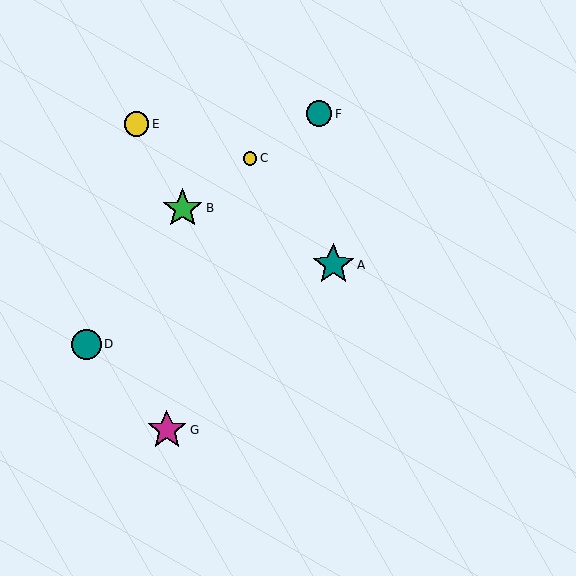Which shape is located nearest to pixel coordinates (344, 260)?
The teal star (labeled A) at (333, 265) is nearest to that location.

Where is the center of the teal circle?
The center of the teal circle is at (319, 114).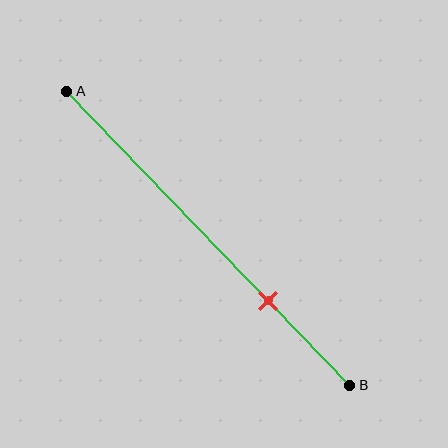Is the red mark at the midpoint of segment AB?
No, the mark is at about 70% from A, not at the 50% midpoint.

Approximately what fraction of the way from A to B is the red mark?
The red mark is approximately 70% of the way from A to B.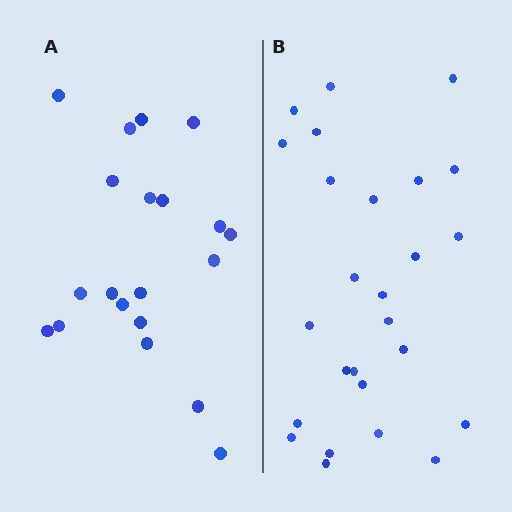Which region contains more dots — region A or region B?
Region B (the right region) has more dots.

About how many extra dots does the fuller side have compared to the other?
Region B has about 6 more dots than region A.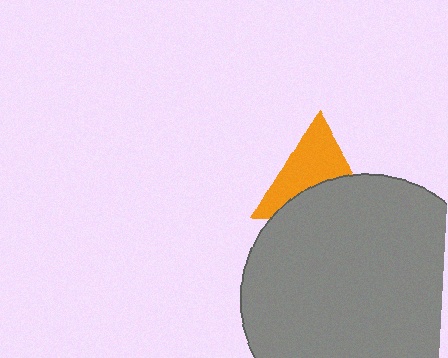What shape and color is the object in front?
The object in front is a gray circle.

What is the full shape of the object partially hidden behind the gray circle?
The partially hidden object is an orange triangle.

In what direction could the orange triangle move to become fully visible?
The orange triangle could move up. That would shift it out from behind the gray circle entirely.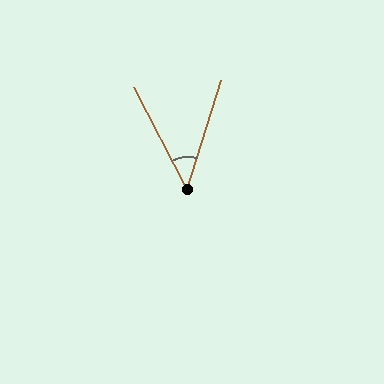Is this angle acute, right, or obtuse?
It is acute.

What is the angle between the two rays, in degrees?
Approximately 45 degrees.